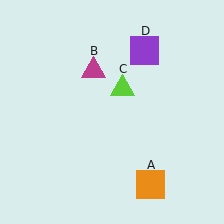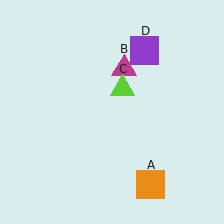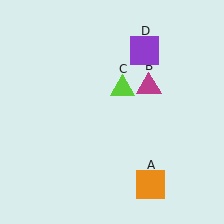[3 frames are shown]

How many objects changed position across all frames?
1 object changed position: magenta triangle (object B).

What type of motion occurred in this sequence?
The magenta triangle (object B) rotated clockwise around the center of the scene.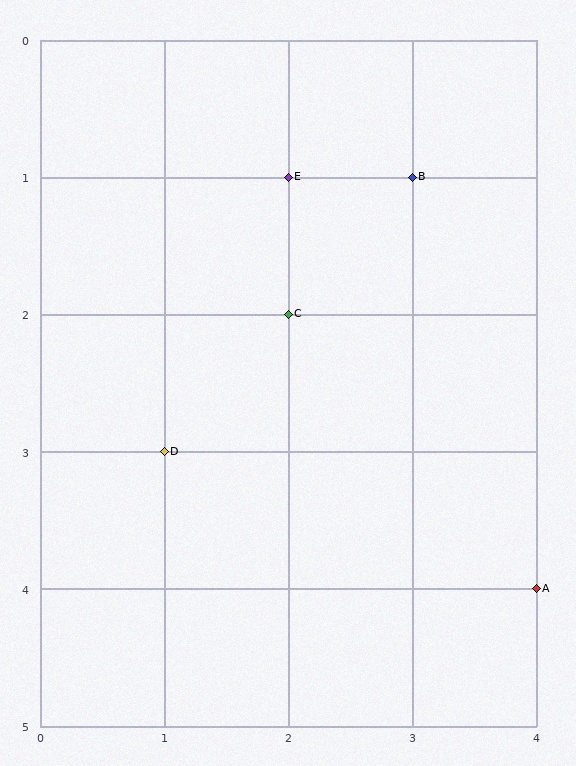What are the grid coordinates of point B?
Point B is at grid coordinates (3, 1).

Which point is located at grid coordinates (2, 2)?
Point C is at (2, 2).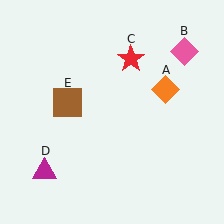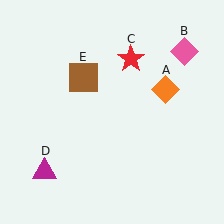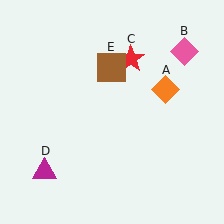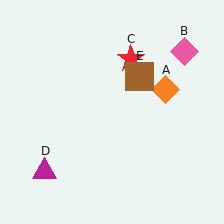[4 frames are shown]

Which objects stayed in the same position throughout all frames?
Orange diamond (object A) and pink diamond (object B) and red star (object C) and magenta triangle (object D) remained stationary.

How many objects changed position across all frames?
1 object changed position: brown square (object E).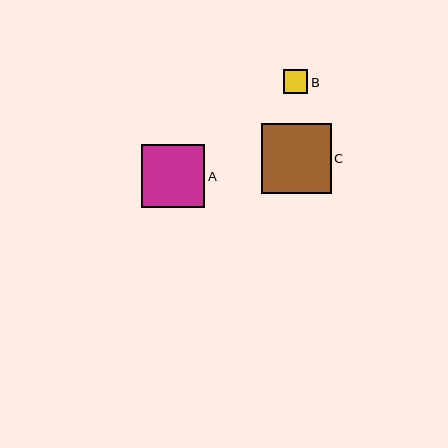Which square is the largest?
Square C is the largest with a size of approximately 70 pixels.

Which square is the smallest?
Square B is the smallest with a size of approximately 24 pixels.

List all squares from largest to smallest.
From largest to smallest: C, A, B.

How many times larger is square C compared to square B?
Square C is approximately 2.9 times the size of square B.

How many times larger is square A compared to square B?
Square A is approximately 2.7 times the size of square B.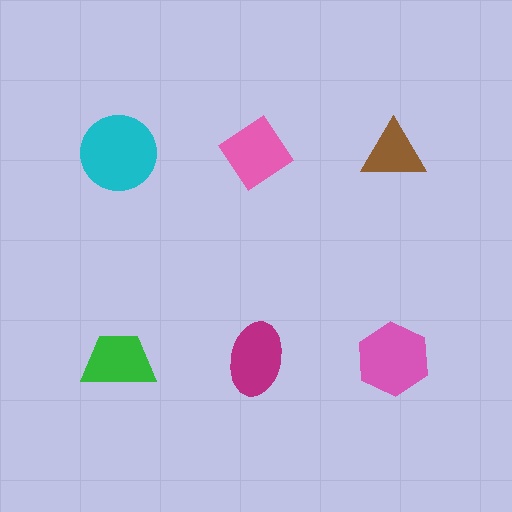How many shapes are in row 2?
3 shapes.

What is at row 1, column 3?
A brown triangle.